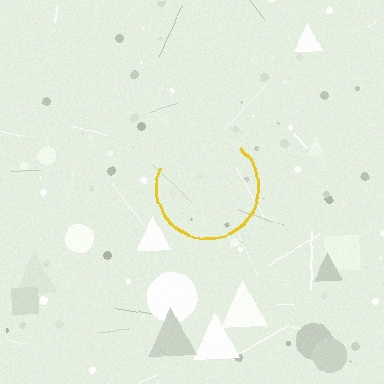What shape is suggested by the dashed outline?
The dashed outline suggests a circle.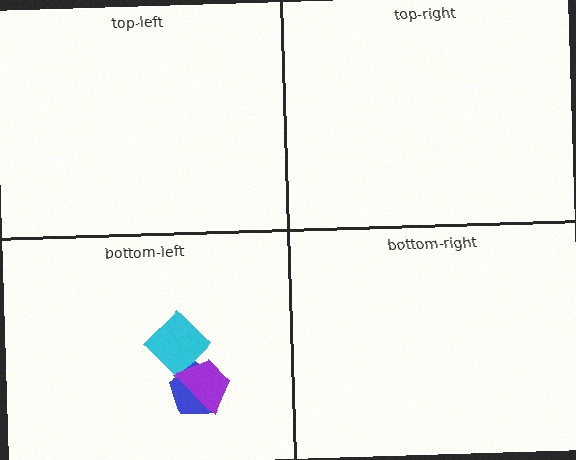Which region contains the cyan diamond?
The bottom-left region.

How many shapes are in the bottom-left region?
3.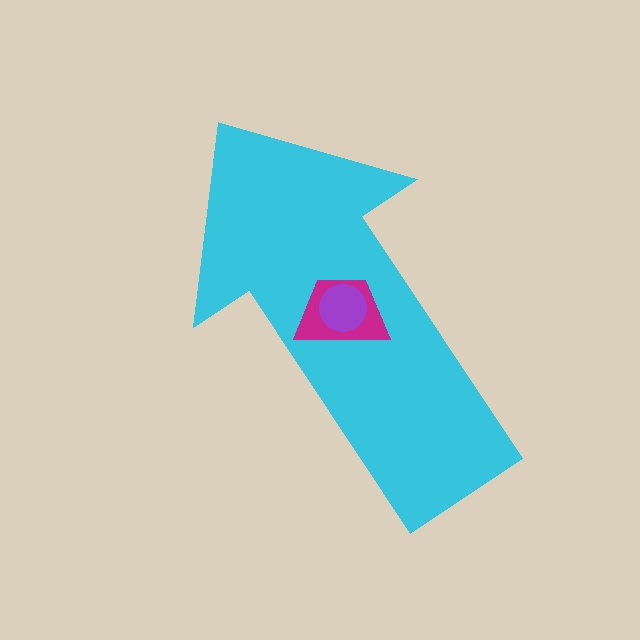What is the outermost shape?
The cyan arrow.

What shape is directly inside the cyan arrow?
The magenta trapezoid.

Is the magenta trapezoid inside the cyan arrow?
Yes.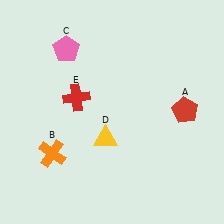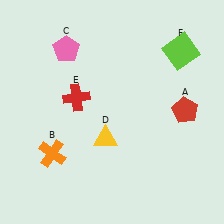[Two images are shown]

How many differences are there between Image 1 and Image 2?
There is 1 difference between the two images.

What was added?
A lime square (F) was added in Image 2.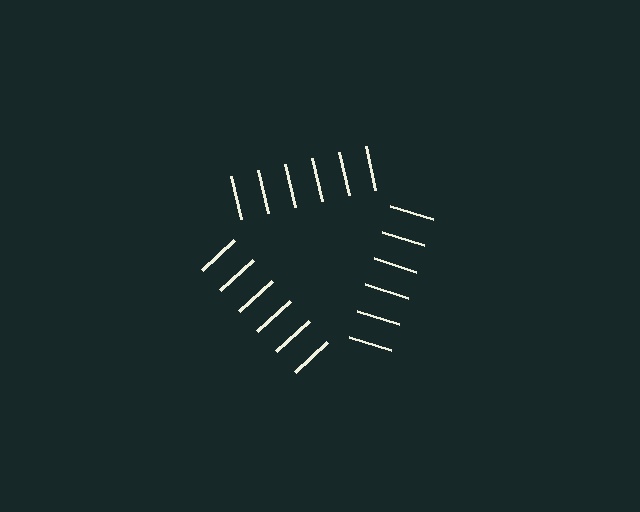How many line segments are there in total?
18 — 6 along each of the 3 edges.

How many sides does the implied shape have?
3 sides — the line-ends trace a triangle.